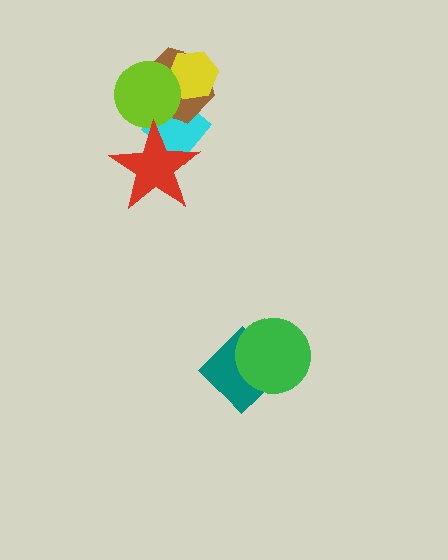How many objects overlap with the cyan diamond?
4 objects overlap with the cyan diamond.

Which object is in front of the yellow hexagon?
The lime circle is in front of the yellow hexagon.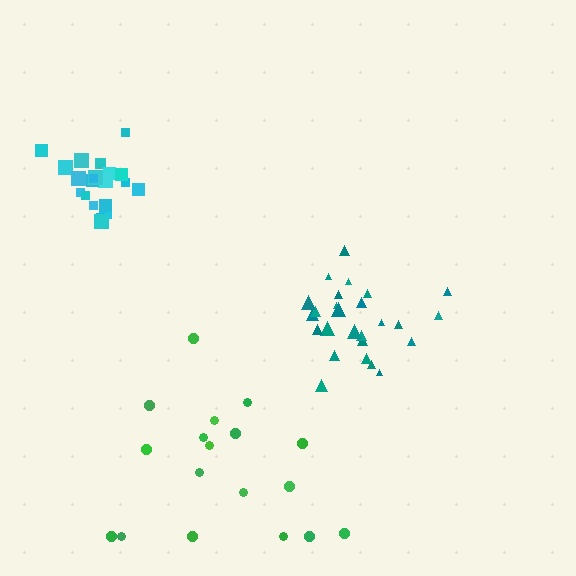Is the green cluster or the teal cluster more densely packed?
Teal.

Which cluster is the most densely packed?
Cyan.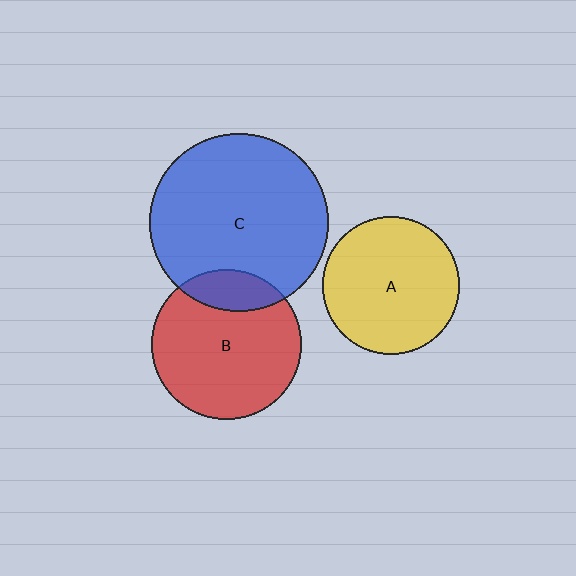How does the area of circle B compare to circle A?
Approximately 1.2 times.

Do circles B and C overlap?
Yes.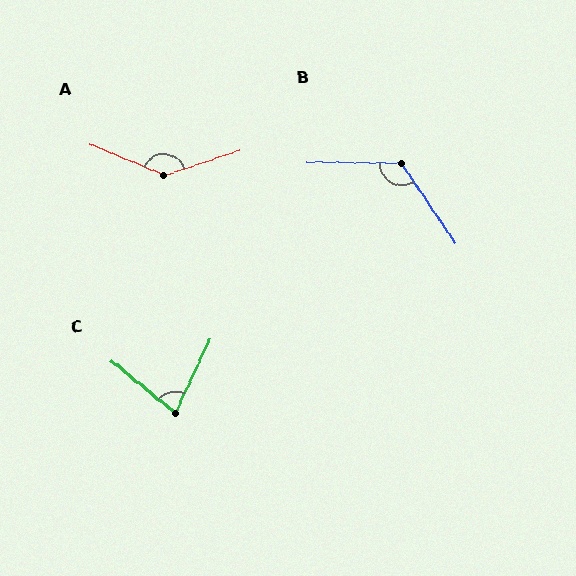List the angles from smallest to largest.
C (76°), B (125°), A (139°).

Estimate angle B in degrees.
Approximately 125 degrees.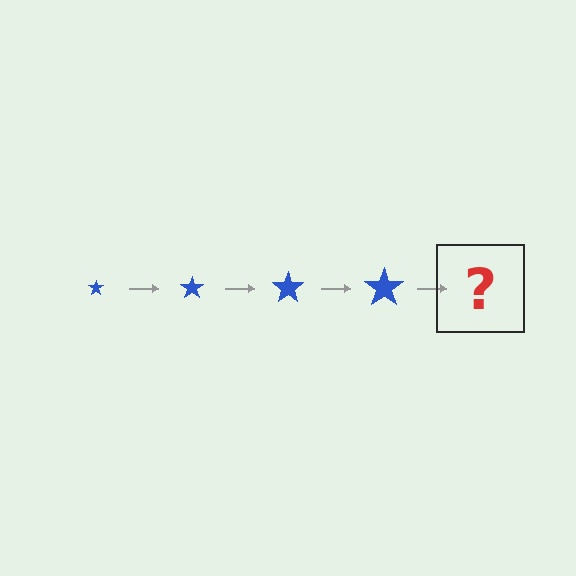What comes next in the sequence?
The next element should be a blue star, larger than the previous one.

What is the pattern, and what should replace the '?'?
The pattern is that the star gets progressively larger each step. The '?' should be a blue star, larger than the previous one.